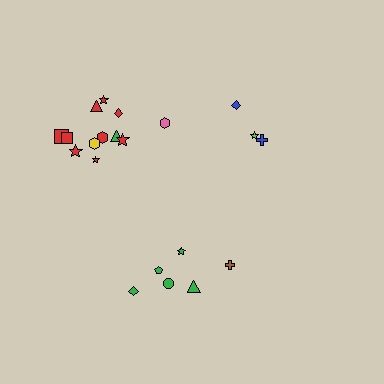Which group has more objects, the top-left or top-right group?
The top-left group.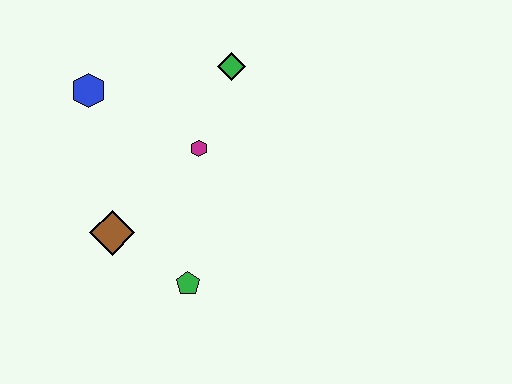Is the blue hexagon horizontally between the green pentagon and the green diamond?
No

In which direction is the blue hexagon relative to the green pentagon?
The blue hexagon is above the green pentagon.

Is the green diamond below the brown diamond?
No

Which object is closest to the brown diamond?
The green pentagon is closest to the brown diamond.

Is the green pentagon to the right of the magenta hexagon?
No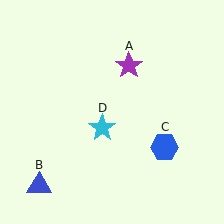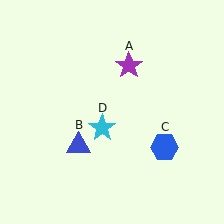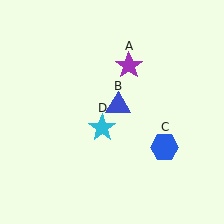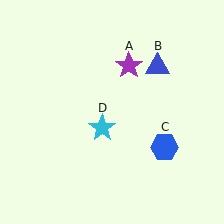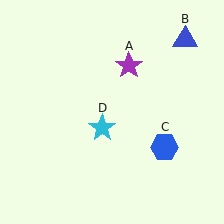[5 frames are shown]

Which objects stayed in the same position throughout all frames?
Purple star (object A) and blue hexagon (object C) and cyan star (object D) remained stationary.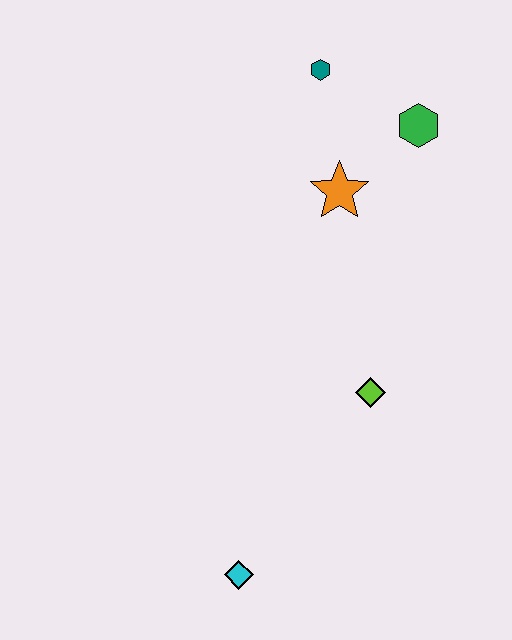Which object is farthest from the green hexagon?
The cyan diamond is farthest from the green hexagon.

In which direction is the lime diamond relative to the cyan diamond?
The lime diamond is above the cyan diamond.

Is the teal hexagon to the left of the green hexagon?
Yes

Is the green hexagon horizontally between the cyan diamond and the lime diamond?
No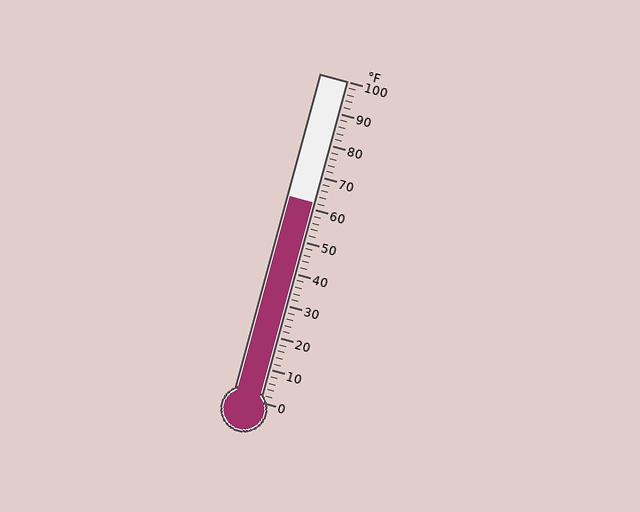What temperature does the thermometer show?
The thermometer shows approximately 62°F.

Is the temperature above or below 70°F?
The temperature is below 70°F.